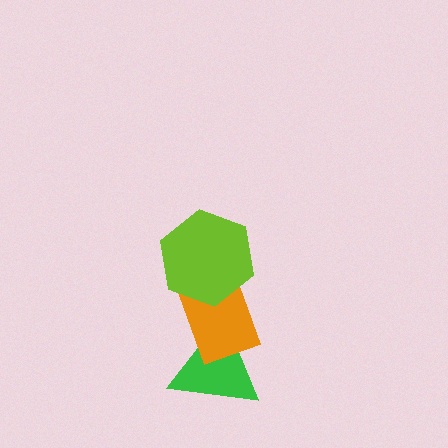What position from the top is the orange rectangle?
The orange rectangle is 2nd from the top.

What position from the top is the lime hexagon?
The lime hexagon is 1st from the top.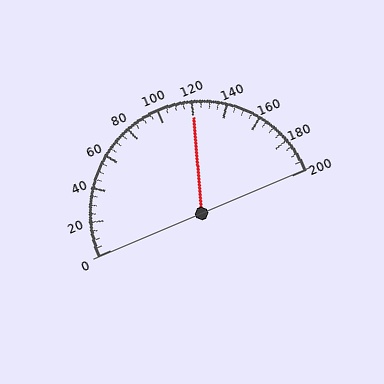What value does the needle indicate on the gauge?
The needle indicates approximately 120.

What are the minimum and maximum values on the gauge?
The gauge ranges from 0 to 200.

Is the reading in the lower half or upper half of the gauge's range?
The reading is in the upper half of the range (0 to 200).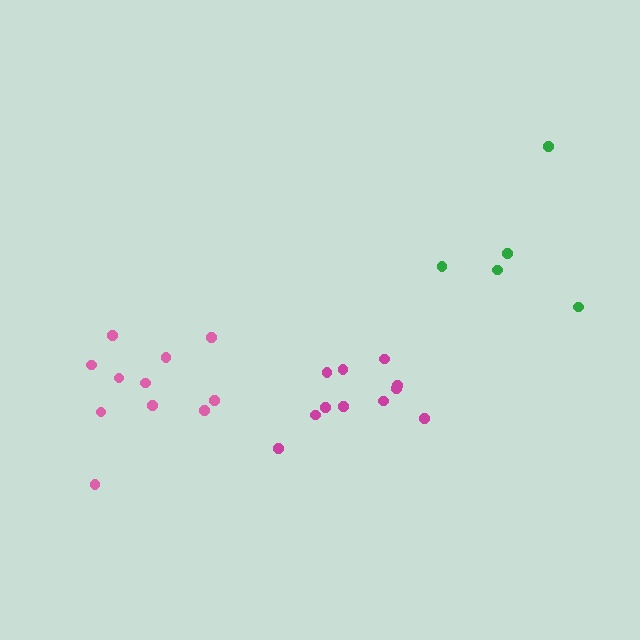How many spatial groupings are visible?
There are 3 spatial groupings.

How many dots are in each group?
Group 1: 5 dots, Group 2: 11 dots, Group 3: 11 dots (27 total).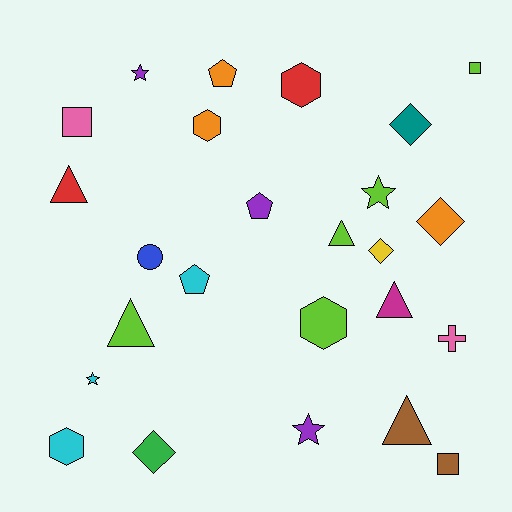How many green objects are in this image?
There is 1 green object.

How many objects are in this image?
There are 25 objects.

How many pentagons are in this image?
There are 3 pentagons.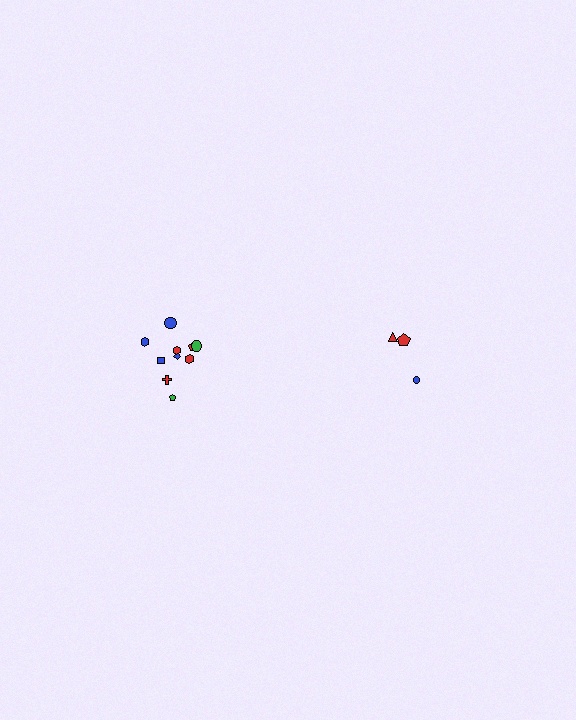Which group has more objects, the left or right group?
The left group.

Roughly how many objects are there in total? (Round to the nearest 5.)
Roughly 15 objects in total.